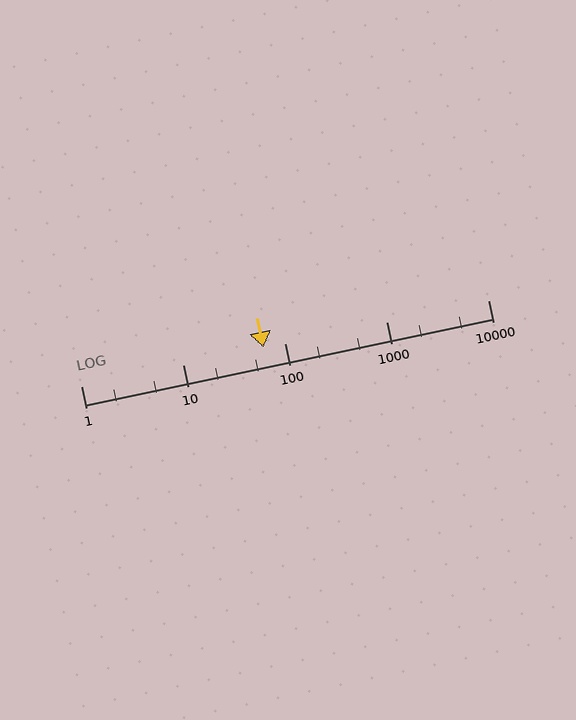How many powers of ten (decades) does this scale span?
The scale spans 4 decades, from 1 to 10000.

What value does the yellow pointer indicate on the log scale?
The pointer indicates approximately 62.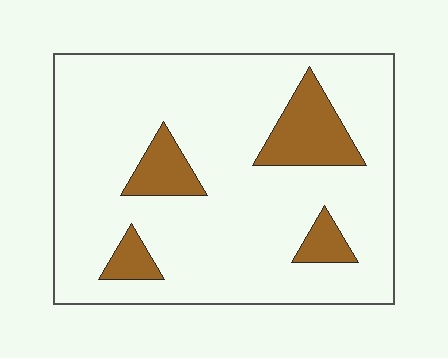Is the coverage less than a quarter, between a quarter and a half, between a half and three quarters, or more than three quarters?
Less than a quarter.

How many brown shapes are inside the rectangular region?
4.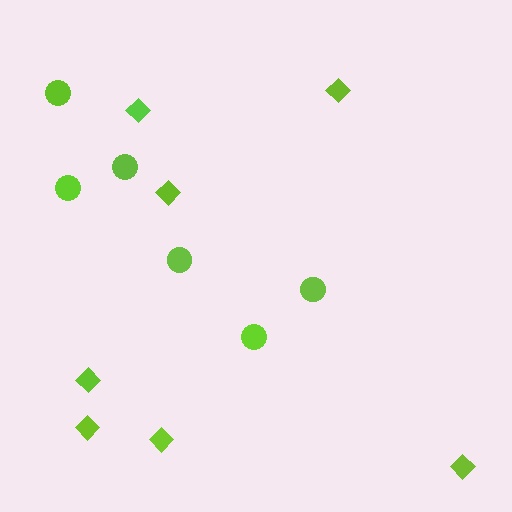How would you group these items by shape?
There are 2 groups: one group of circles (6) and one group of diamonds (7).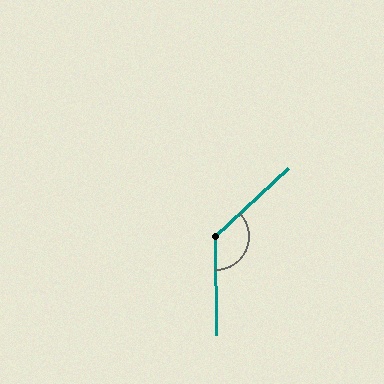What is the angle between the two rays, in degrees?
Approximately 133 degrees.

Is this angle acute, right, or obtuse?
It is obtuse.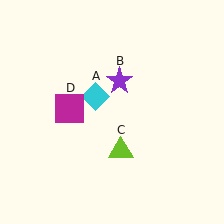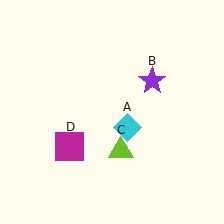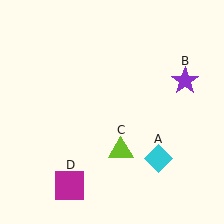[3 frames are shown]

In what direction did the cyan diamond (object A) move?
The cyan diamond (object A) moved down and to the right.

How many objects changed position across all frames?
3 objects changed position: cyan diamond (object A), purple star (object B), magenta square (object D).